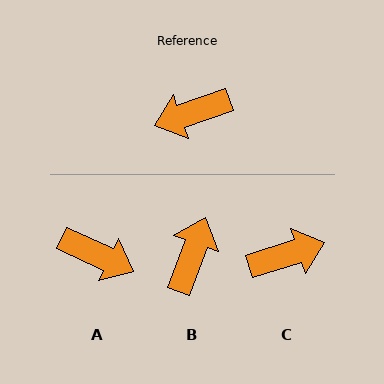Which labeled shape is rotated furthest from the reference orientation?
C, about 178 degrees away.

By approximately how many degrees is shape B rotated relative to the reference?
Approximately 130 degrees clockwise.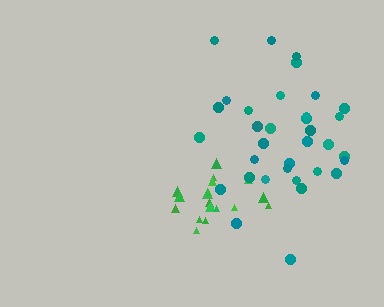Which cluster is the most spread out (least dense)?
Teal.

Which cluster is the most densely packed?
Green.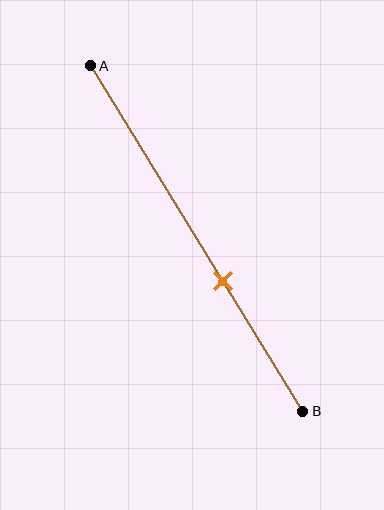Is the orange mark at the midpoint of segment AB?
No, the mark is at about 60% from A, not at the 50% midpoint.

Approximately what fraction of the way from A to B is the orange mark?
The orange mark is approximately 60% of the way from A to B.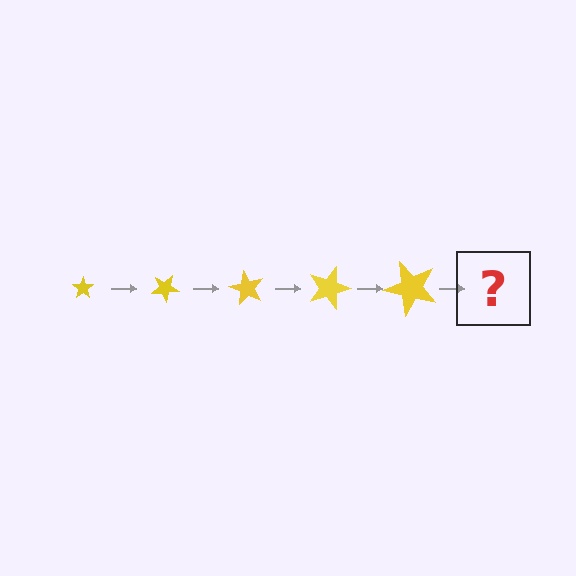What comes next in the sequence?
The next element should be a star, larger than the previous one and rotated 150 degrees from the start.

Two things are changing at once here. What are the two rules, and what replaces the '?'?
The two rules are that the star grows larger each step and it rotates 30 degrees each step. The '?' should be a star, larger than the previous one and rotated 150 degrees from the start.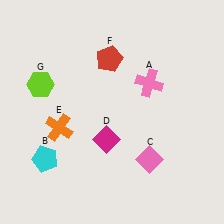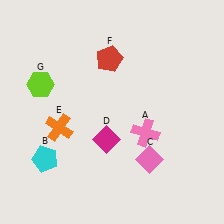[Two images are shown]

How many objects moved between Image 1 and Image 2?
1 object moved between the two images.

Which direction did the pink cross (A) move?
The pink cross (A) moved down.